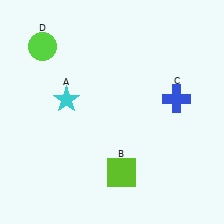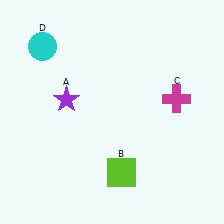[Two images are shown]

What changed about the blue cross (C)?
In Image 1, C is blue. In Image 2, it changed to magenta.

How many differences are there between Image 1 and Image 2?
There are 3 differences between the two images.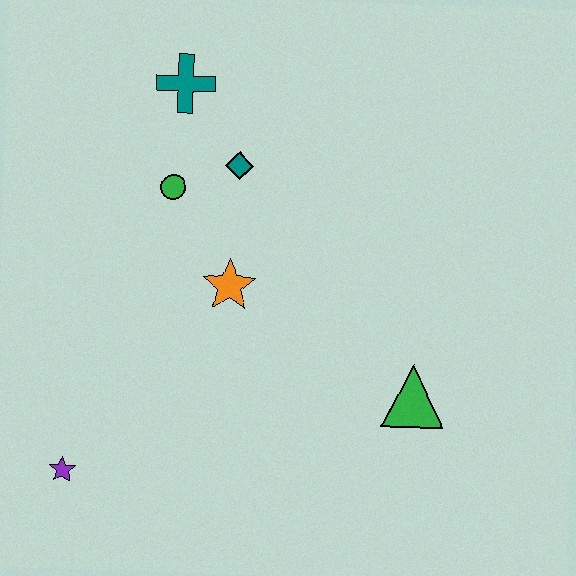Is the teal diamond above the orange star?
Yes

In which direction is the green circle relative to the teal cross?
The green circle is below the teal cross.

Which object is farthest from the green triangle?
The teal cross is farthest from the green triangle.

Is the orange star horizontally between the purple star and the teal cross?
No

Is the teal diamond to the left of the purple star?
No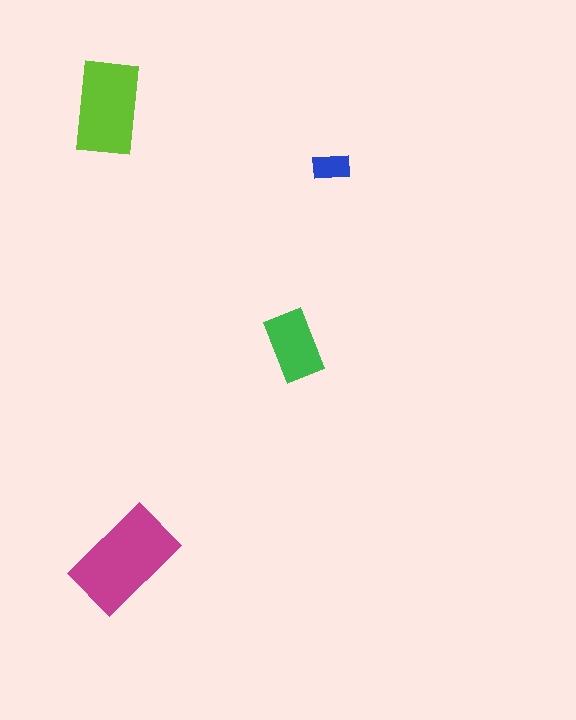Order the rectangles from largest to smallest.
the magenta one, the lime one, the green one, the blue one.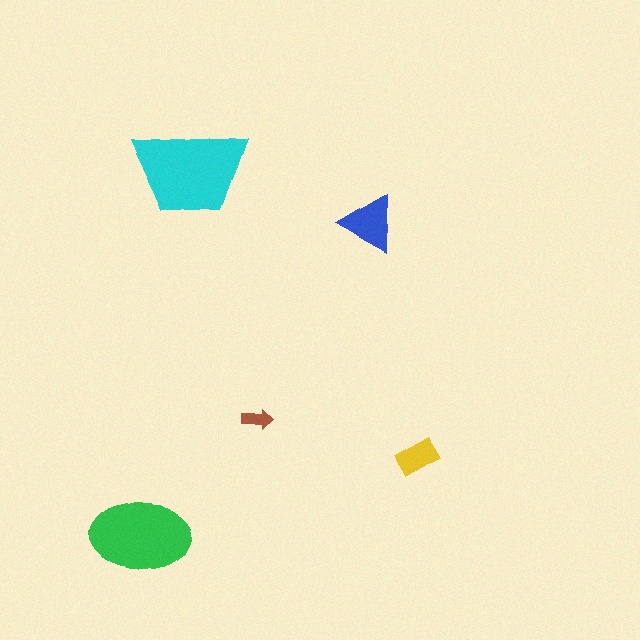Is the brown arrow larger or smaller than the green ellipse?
Smaller.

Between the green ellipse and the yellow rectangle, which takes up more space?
The green ellipse.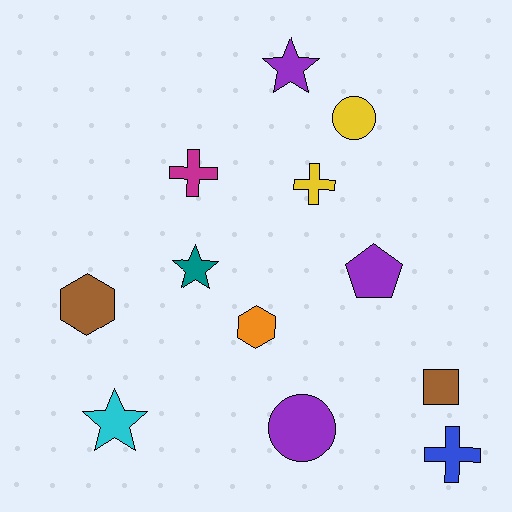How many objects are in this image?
There are 12 objects.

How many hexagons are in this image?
There are 2 hexagons.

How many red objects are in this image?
There are no red objects.